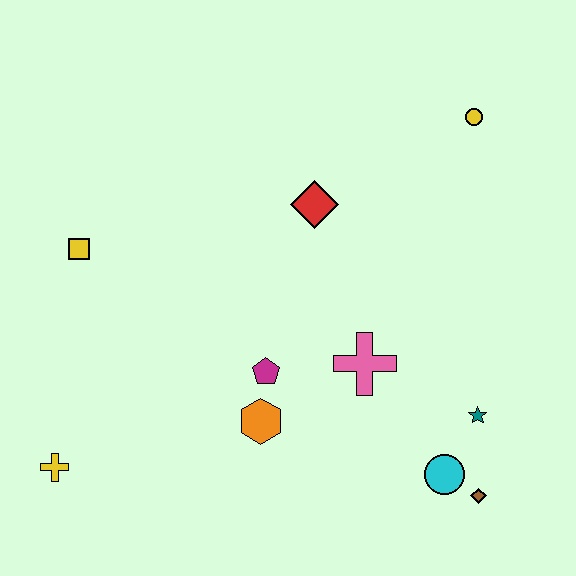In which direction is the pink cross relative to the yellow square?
The pink cross is to the right of the yellow square.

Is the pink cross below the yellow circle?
Yes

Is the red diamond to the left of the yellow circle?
Yes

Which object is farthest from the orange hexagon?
The yellow circle is farthest from the orange hexagon.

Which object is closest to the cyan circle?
The brown diamond is closest to the cyan circle.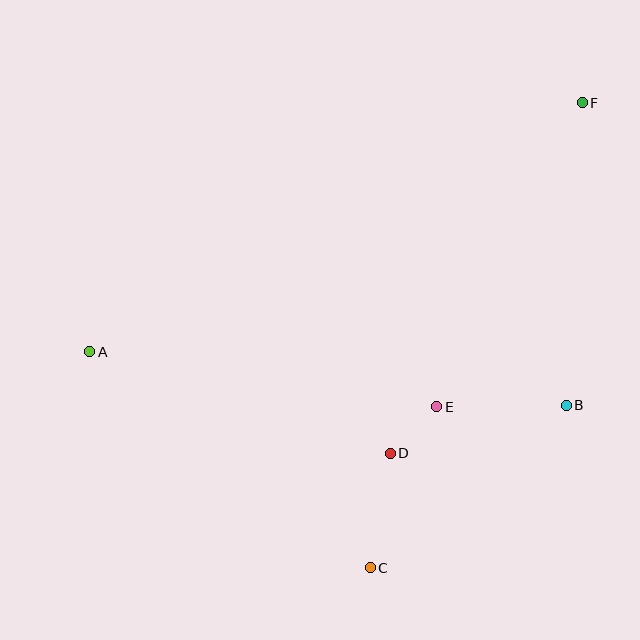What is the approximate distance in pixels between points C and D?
The distance between C and D is approximately 116 pixels.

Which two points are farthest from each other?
Points A and F are farthest from each other.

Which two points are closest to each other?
Points D and E are closest to each other.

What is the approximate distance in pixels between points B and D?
The distance between B and D is approximately 183 pixels.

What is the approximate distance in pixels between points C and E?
The distance between C and E is approximately 174 pixels.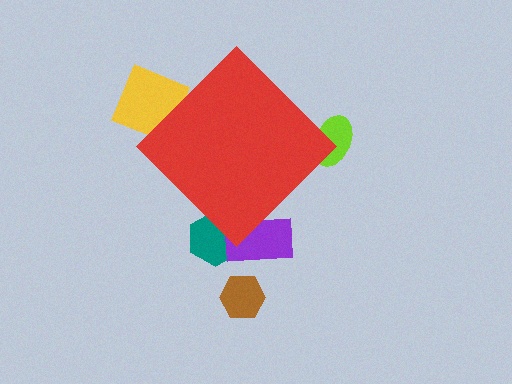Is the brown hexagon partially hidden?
No, the brown hexagon is fully visible.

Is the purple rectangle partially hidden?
Yes, the purple rectangle is partially hidden behind the red diamond.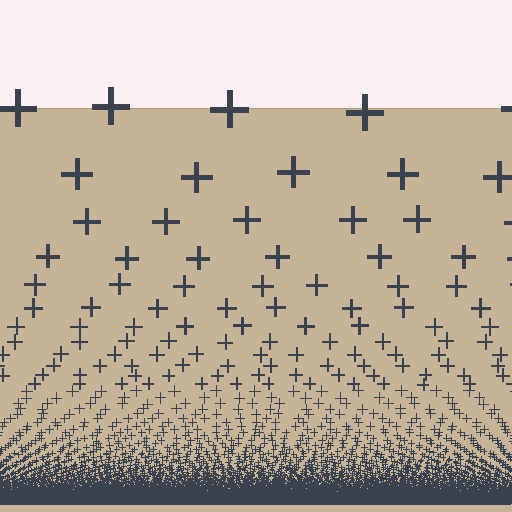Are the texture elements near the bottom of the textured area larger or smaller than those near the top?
Smaller. The gradient is inverted — elements near the bottom are smaller and denser.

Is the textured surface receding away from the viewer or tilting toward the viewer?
The surface appears to tilt toward the viewer. Texture elements get larger and sparser toward the top.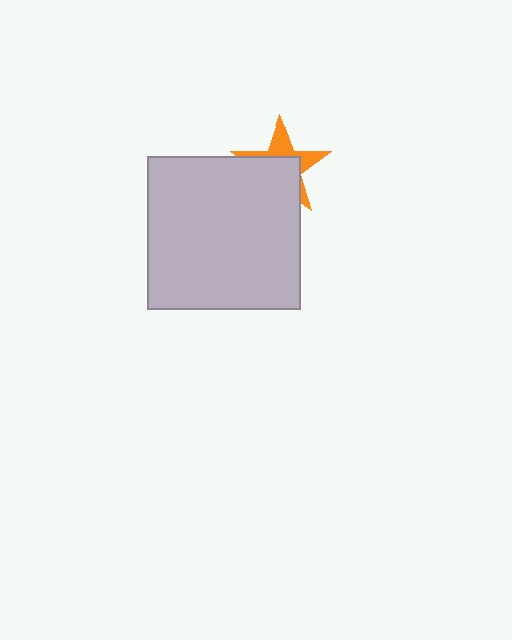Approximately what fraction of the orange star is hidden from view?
Roughly 62% of the orange star is hidden behind the light gray square.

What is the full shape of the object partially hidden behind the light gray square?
The partially hidden object is an orange star.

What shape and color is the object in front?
The object in front is a light gray square.